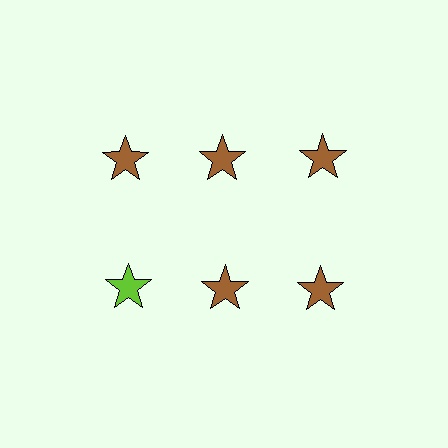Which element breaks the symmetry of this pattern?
The lime star in the second row, leftmost column breaks the symmetry. All other shapes are brown stars.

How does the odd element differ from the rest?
It has a different color: lime instead of brown.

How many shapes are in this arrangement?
There are 6 shapes arranged in a grid pattern.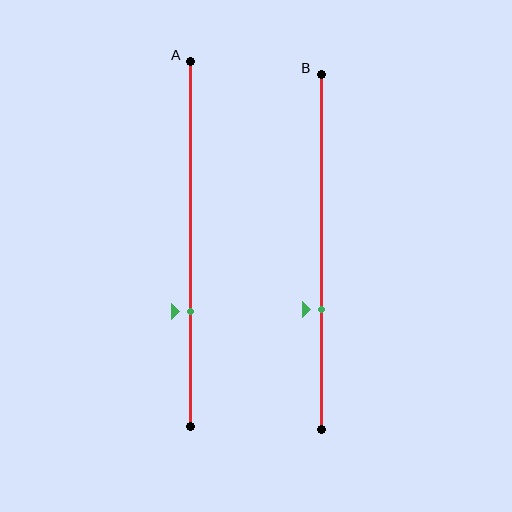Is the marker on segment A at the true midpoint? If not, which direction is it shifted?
No, the marker on segment A is shifted downward by about 18% of the segment length.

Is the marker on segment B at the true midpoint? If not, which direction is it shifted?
No, the marker on segment B is shifted downward by about 16% of the segment length.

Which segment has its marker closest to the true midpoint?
Segment B has its marker closest to the true midpoint.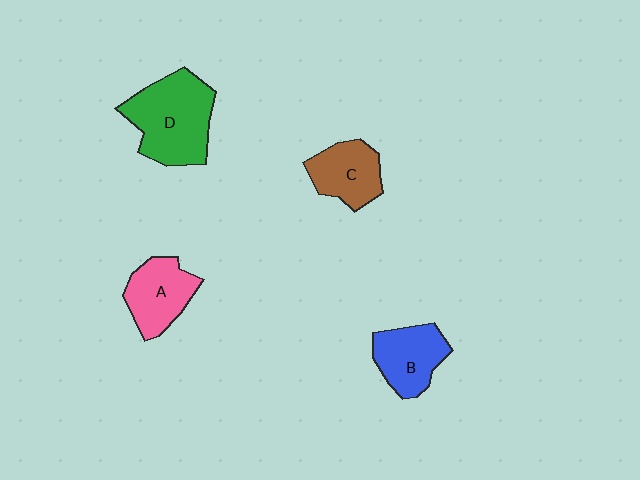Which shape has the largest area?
Shape D (green).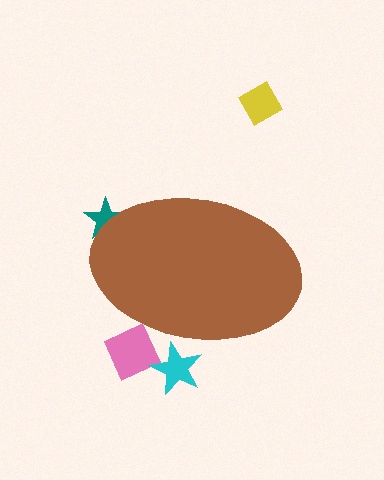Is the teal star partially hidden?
Yes, the teal star is partially hidden behind the brown ellipse.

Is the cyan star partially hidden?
Yes, the cyan star is partially hidden behind the brown ellipse.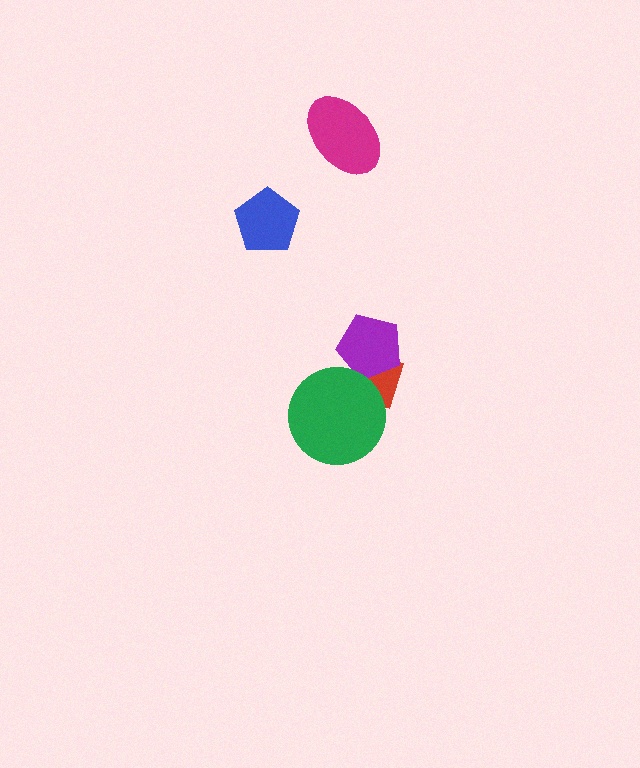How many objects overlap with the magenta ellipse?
0 objects overlap with the magenta ellipse.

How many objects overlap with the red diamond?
2 objects overlap with the red diamond.